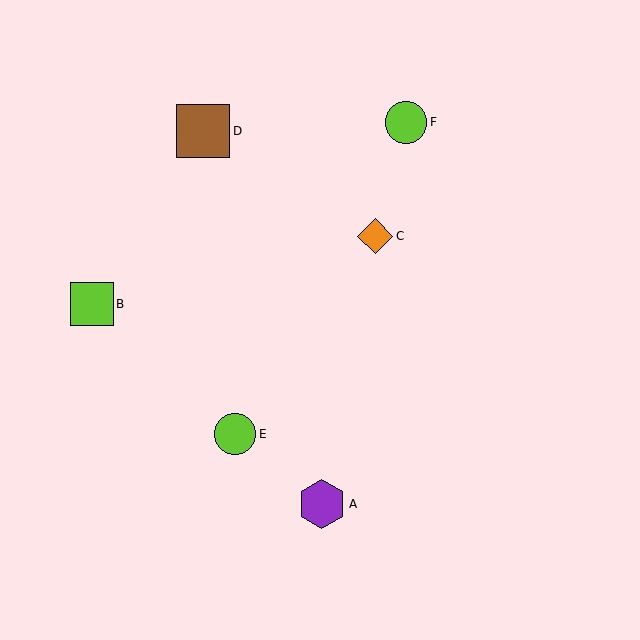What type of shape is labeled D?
Shape D is a brown square.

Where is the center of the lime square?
The center of the lime square is at (92, 304).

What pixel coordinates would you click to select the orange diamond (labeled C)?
Click at (375, 236) to select the orange diamond C.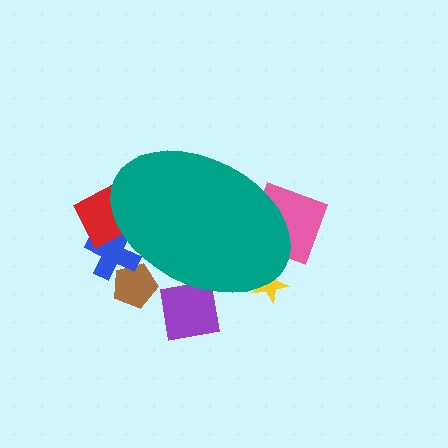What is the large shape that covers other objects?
A teal ellipse.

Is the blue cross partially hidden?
Yes, the blue cross is partially hidden behind the teal ellipse.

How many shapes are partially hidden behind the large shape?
6 shapes are partially hidden.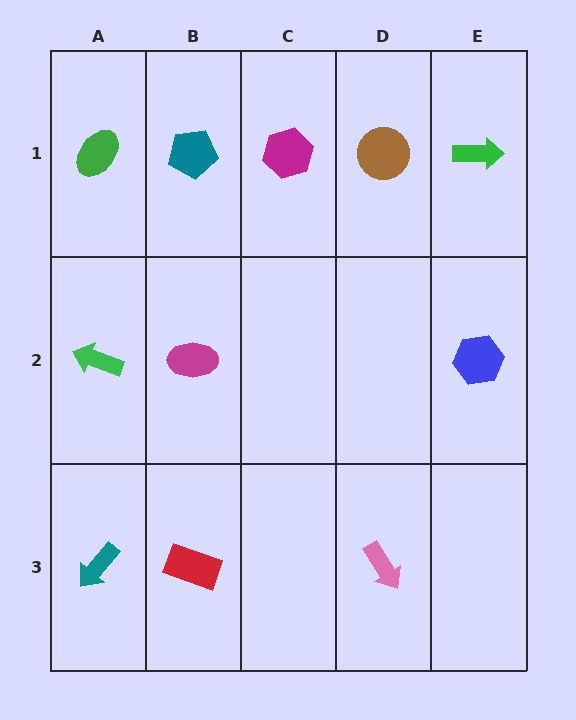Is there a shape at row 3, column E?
No, that cell is empty.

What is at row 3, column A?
A teal arrow.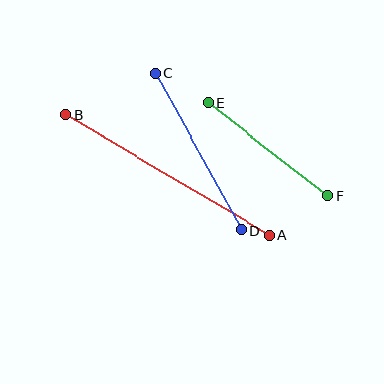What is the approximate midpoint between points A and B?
The midpoint is at approximately (167, 175) pixels.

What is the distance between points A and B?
The distance is approximately 236 pixels.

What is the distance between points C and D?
The distance is approximately 179 pixels.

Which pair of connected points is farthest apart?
Points A and B are farthest apart.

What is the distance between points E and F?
The distance is approximately 152 pixels.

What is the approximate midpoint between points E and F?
The midpoint is at approximately (268, 149) pixels.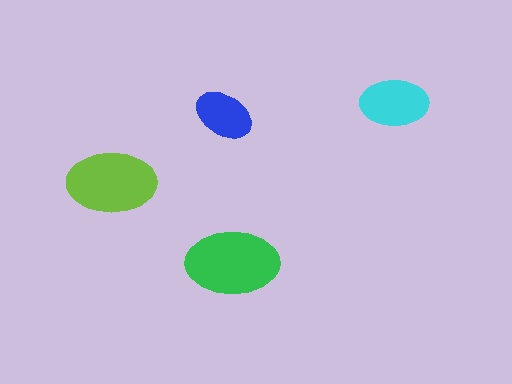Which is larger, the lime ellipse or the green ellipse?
The green one.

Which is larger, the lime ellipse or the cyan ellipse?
The lime one.